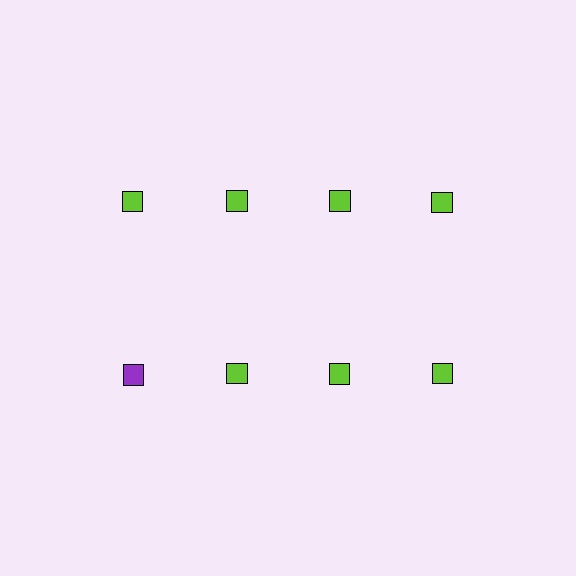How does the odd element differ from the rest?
It has a different color: purple instead of lime.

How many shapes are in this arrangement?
There are 8 shapes arranged in a grid pattern.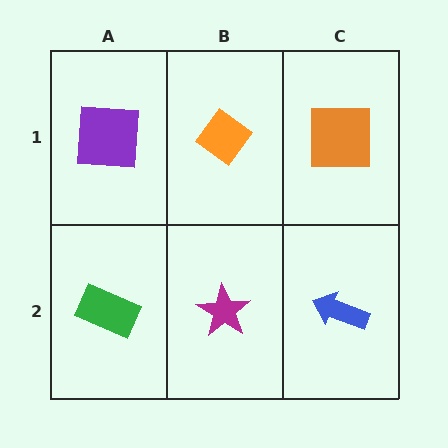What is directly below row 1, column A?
A green rectangle.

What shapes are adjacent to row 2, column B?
An orange diamond (row 1, column B), a green rectangle (row 2, column A), a blue arrow (row 2, column C).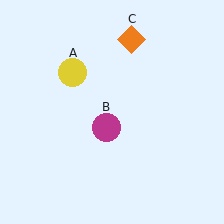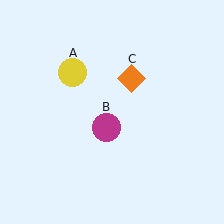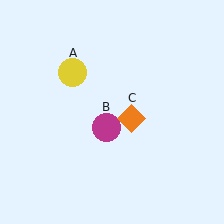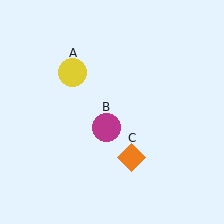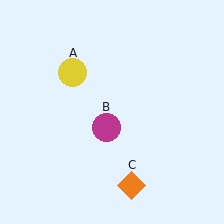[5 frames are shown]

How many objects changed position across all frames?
1 object changed position: orange diamond (object C).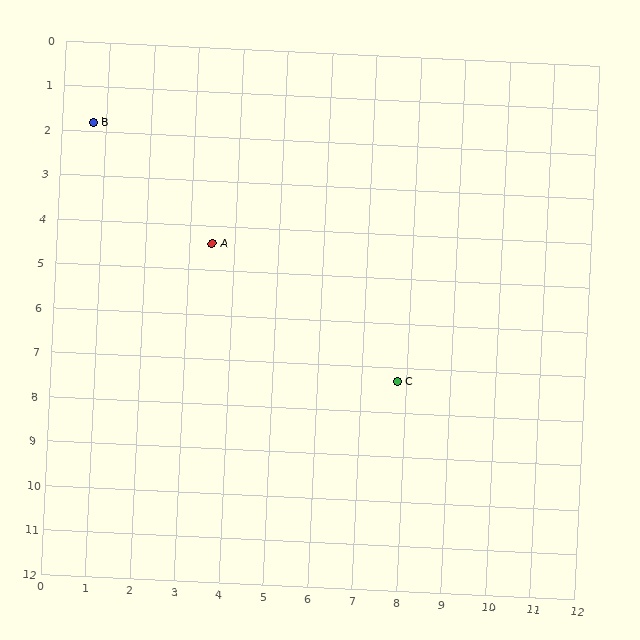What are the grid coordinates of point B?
Point B is at approximately (0.7, 1.8).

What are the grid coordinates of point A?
Point A is at approximately (3.5, 4.4).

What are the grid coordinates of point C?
Point C is at approximately (7.8, 7.3).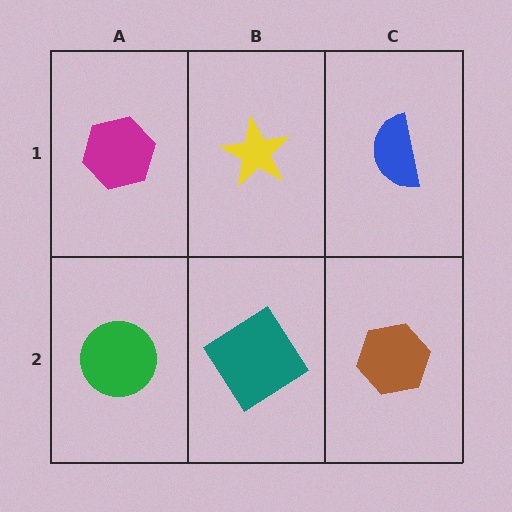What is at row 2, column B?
A teal diamond.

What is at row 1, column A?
A magenta hexagon.